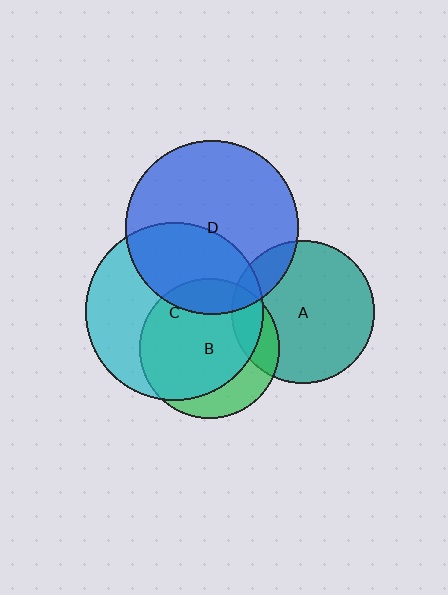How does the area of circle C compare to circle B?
Approximately 1.6 times.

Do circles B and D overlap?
Yes.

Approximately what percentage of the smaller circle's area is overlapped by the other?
Approximately 15%.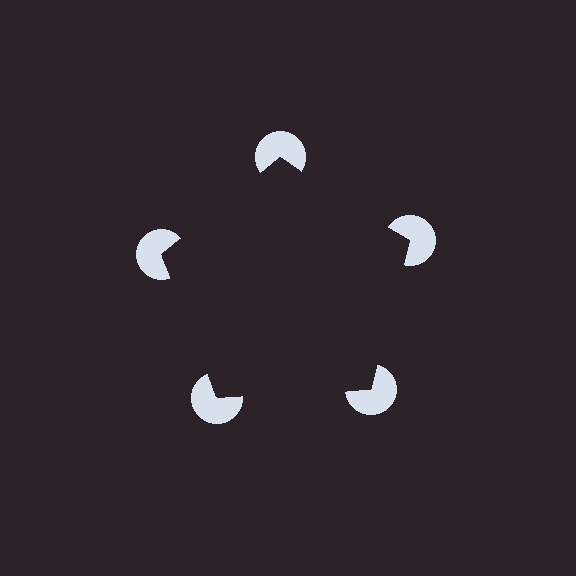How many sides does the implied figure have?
5 sides.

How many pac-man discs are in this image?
There are 5 — one at each vertex of the illusory pentagon.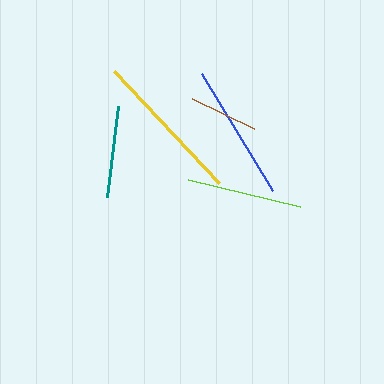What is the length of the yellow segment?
The yellow segment is approximately 154 pixels long.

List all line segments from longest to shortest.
From longest to shortest: yellow, blue, lime, teal, brown.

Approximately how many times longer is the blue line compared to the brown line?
The blue line is approximately 2.0 times the length of the brown line.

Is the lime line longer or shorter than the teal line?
The lime line is longer than the teal line.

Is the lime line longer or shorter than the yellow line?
The yellow line is longer than the lime line.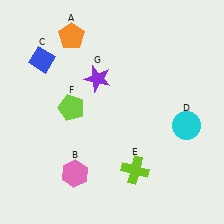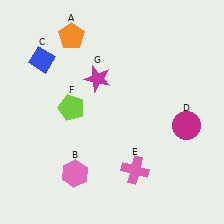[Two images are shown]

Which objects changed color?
D changed from cyan to magenta. E changed from lime to pink. G changed from purple to magenta.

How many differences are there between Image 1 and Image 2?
There are 3 differences between the two images.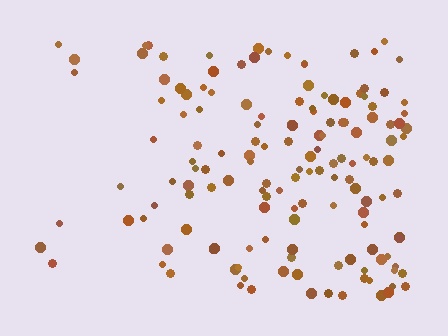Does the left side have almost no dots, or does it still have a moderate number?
Still a moderate number, just noticeably fewer than the right.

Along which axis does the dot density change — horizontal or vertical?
Horizontal.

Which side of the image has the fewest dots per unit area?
The left.